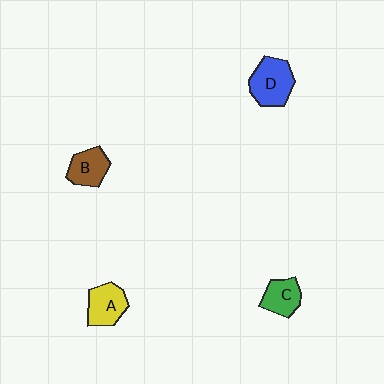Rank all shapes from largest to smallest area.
From largest to smallest: D (blue), A (yellow), B (brown), C (green).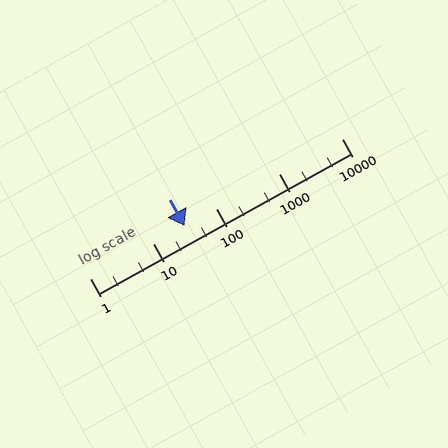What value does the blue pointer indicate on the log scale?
The pointer indicates approximately 32.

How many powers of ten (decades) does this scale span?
The scale spans 4 decades, from 1 to 10000.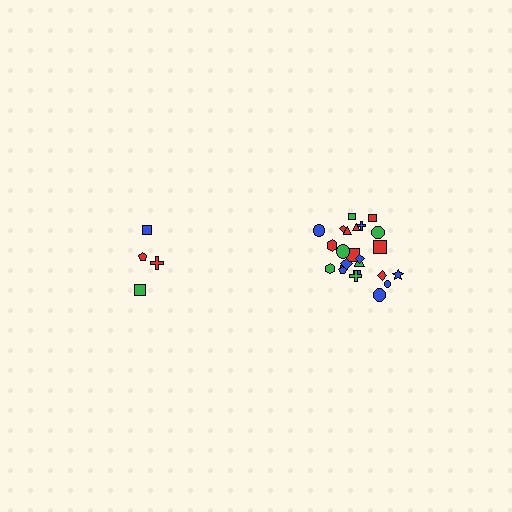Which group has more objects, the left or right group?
The right group.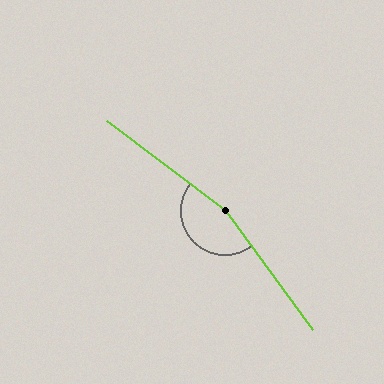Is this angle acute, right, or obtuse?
It is obtuse.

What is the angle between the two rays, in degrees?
Approximately 163 degrees.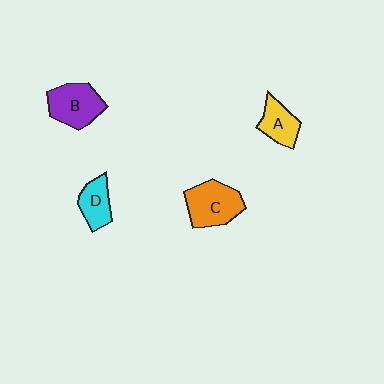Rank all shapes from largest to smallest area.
From largest to smallest: C (orange), B (purple), A (yellow), D (cyan).